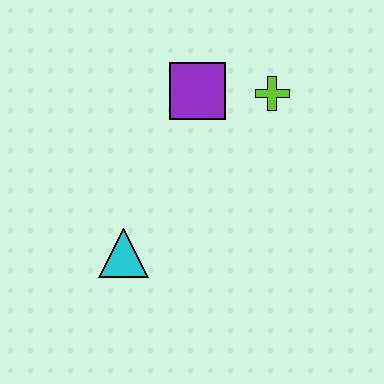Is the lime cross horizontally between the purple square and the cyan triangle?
No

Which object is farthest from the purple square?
The cyan triangle is farthest from the purple square.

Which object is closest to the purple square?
The lime cross is closest to the purple square.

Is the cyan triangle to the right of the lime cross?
No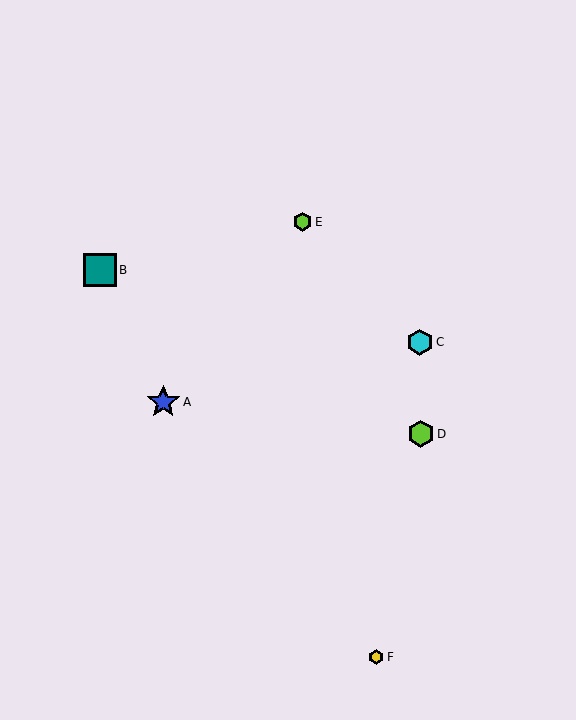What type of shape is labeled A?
Shape A is a blue star.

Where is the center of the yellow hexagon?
The center of the yellow hexagon is at (376, 657).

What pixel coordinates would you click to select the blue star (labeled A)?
Click at (163, 402) to select the blue star A.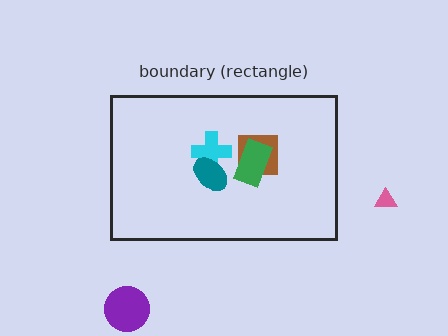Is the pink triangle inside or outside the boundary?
Outside.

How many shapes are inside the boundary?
4 inside, 2 outside.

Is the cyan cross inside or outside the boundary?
Inside.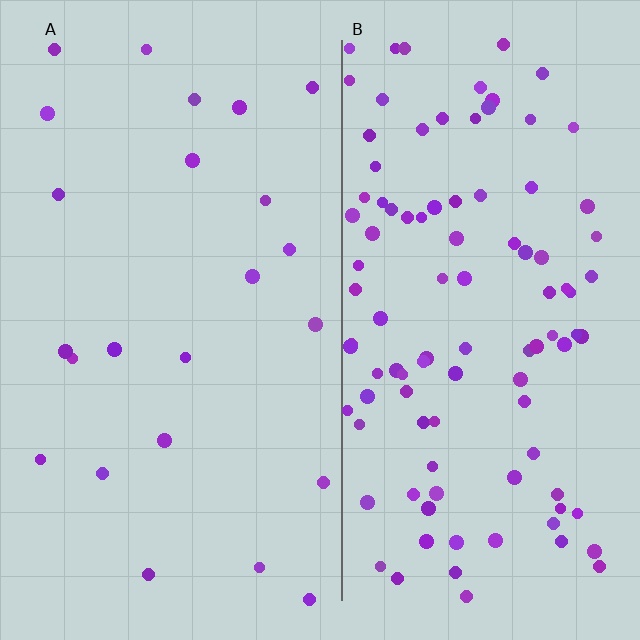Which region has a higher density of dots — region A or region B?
B (the right).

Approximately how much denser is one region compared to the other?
Approximately 4.4× — region B over region A.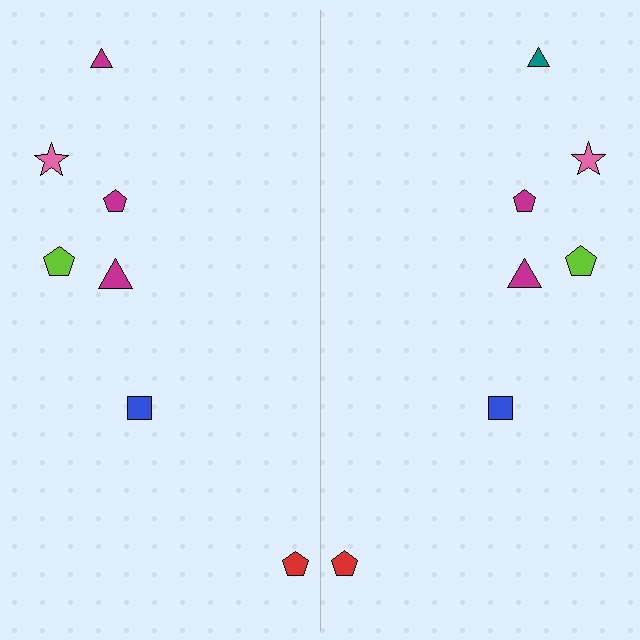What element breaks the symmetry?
The teal triangle on the right side breaks the symmetry — its mirror counterpart is magenta.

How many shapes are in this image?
There are 14 shapes in this image.